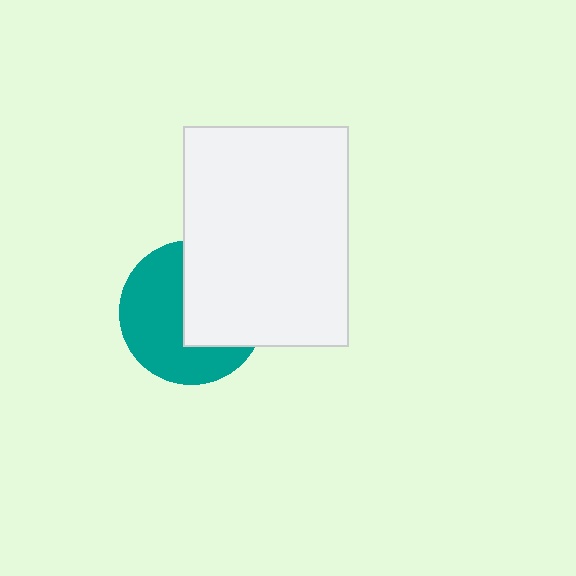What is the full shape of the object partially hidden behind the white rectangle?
The partially hidden object is a teal circle.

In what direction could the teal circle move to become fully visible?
The teal circle could move left. That would shift it out from behind the white rectangle entirely.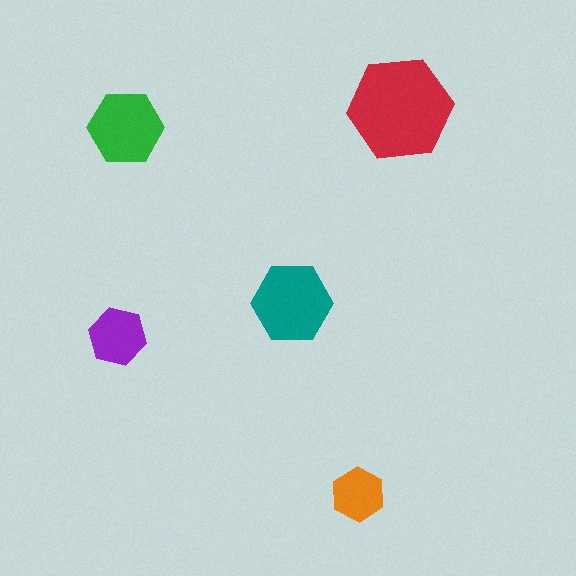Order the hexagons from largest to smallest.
the red one, the teal one, the green one, the purple one, the orange one.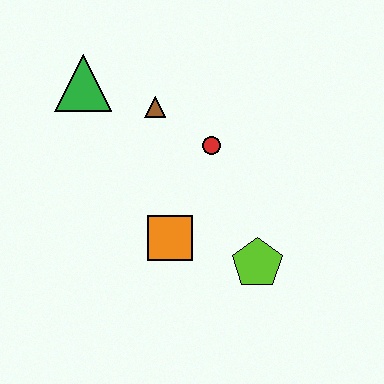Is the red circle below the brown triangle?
Yes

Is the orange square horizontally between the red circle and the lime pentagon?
No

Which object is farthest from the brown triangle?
The lime pentagon is farthest from the brown triangle.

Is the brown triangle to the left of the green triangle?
No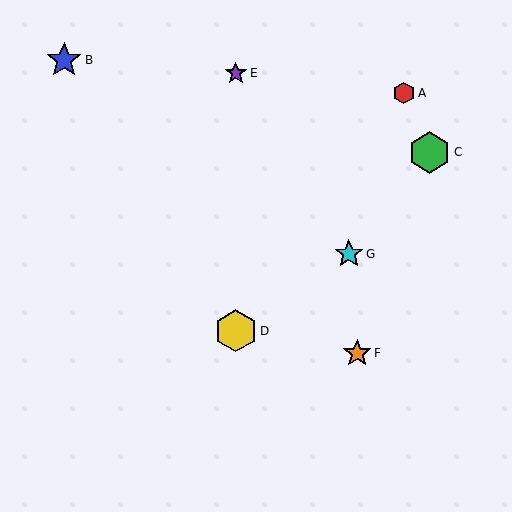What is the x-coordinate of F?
Object F is at x≈357.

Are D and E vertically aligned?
Yes, both are at x≈236.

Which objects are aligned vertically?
Objects D, E are aligned vertically.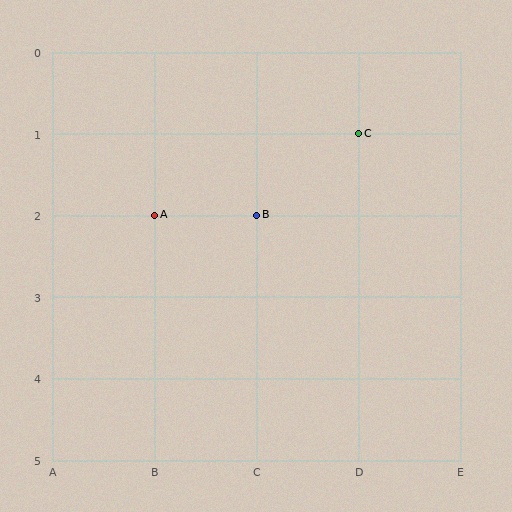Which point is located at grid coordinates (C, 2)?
Point B is at (C, 2).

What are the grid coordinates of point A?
Point A is at grid coordinates (B, 2).